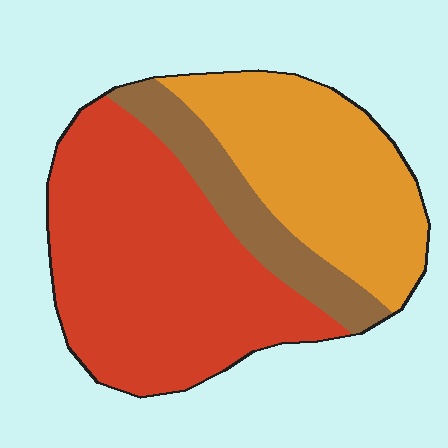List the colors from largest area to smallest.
From largest to smallest: red, orange, brown.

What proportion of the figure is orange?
Orange takes up about one third (1/3) of the figure.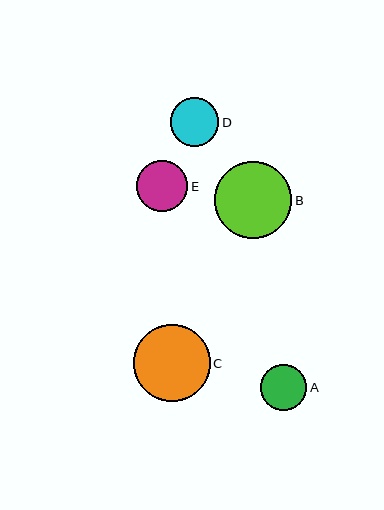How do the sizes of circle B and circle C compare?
Circle B and circle C are approximately the same size.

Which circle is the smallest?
Circle A is the smallest with a size of approximately 46 pixels.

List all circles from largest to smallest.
From largest to smallest: B, C, E, D, A.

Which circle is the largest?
Circle B is the largest with a size of approximately 77 pixels.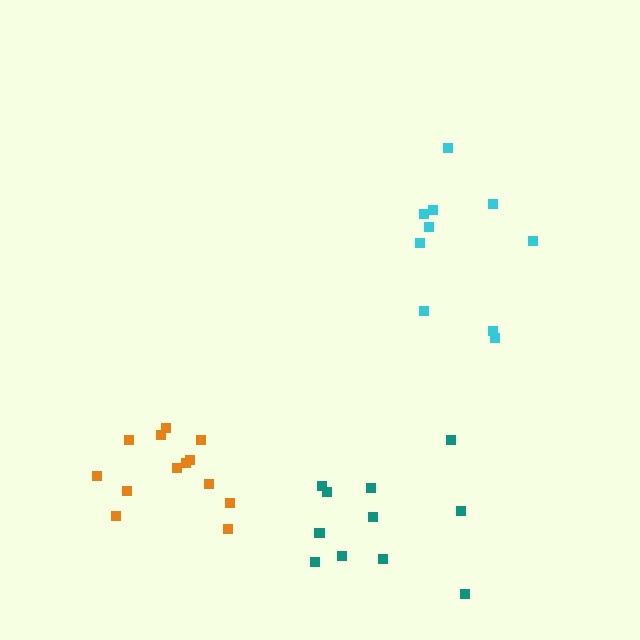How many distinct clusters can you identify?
There are 3 distinct clusters.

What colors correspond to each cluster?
The clusters are colored: teal, cyan, orange.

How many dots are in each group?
Group 1: 11 dots, Group 2: 10 dots, Group 3: 13 dots (34 total).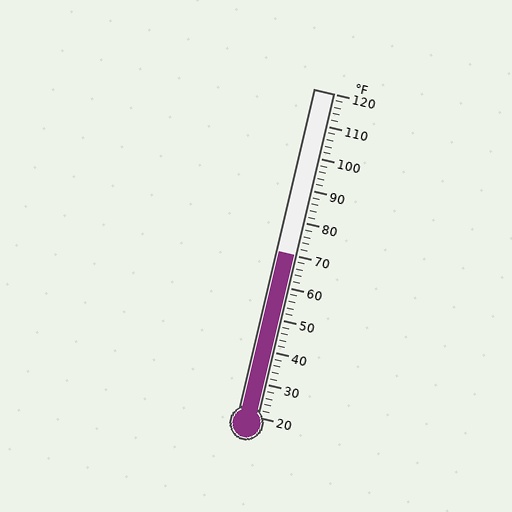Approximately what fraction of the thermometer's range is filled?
The thermometer is filled to approximately 50% of its range.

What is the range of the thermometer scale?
The thermometer scale ranges from 20°F to 120°F.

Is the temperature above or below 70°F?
The temperature is at 70°F.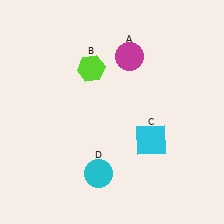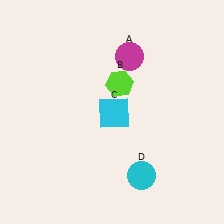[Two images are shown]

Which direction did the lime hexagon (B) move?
The lime hexagon (B) moved right.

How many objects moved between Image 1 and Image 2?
3 objects moved between the two images.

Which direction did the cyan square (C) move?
The cyan square (C) moved left.